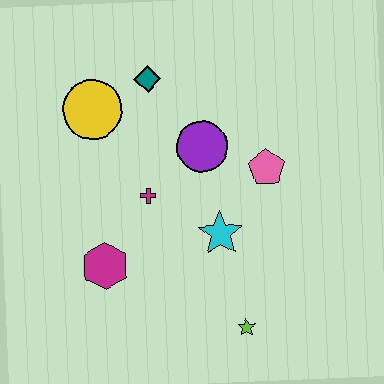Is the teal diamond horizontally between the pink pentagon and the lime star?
No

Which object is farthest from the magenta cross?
The lime star is farthest from the magenta cross.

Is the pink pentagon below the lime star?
No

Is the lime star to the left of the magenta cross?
No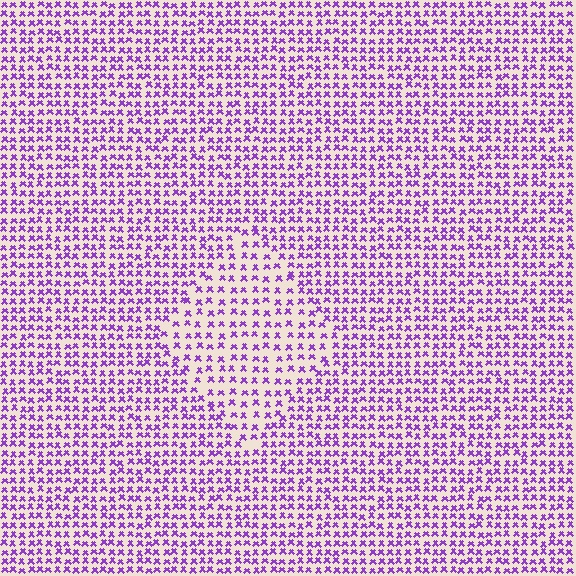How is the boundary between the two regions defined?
The boundary is defined by a change in element density (approximately 1.6x ratio). All elements are the same color, size, and shape.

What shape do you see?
I see a diamond.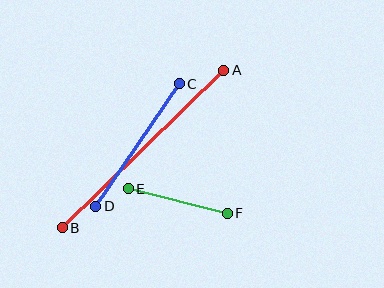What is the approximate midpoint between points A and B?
The midpoint is at approximately (143, 149) pixels.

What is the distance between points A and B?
The distance is approximately 225 pixels.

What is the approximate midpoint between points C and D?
The midpoint is at approximately (138, 145) pixels.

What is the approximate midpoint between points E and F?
The midpoint is at approximately (178, 201) pixels.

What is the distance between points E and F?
The distance is approximately 102 pixels.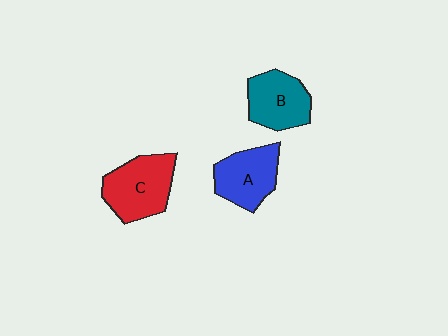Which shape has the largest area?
Shape C (red).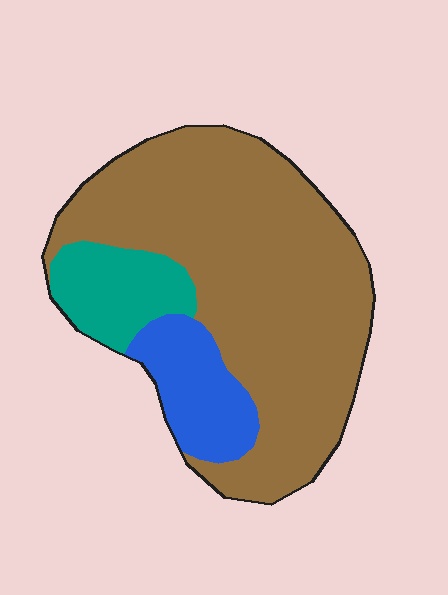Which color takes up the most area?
Brown, at roughly 75%.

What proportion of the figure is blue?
Blue covers roughly 15% of the figure.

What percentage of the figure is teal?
Teal takes up about one eighth (1/8) of the figure.